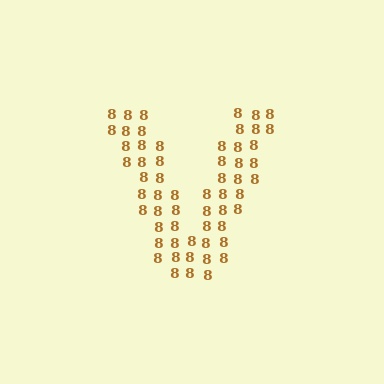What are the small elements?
The small elements are digit 8's.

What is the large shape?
The large shape is the letter V.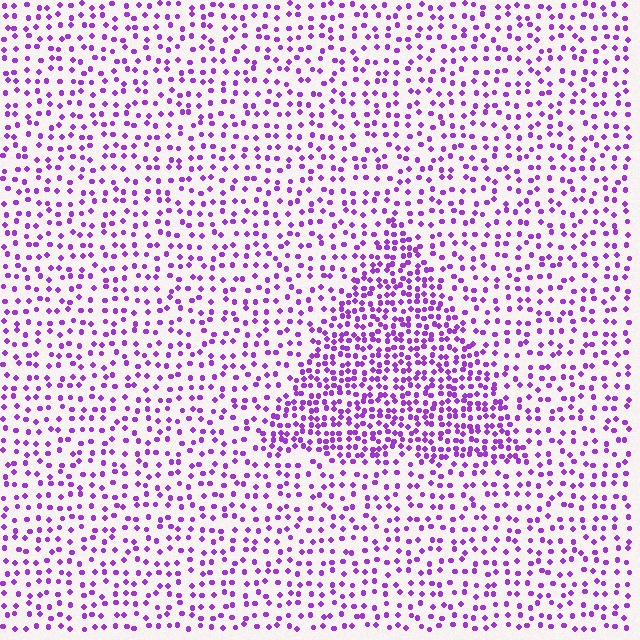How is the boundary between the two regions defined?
The boundary is defined by a change in element density (approximately 2.0x ratio). All elements are the same color, size, and shape.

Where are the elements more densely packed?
The elements are more densely packed inside the triangle boundary.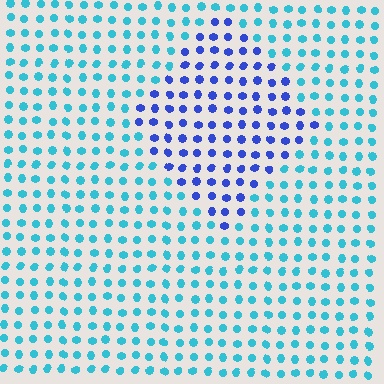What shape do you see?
I see a diamond.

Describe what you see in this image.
The image is filled with small cyan elements in a uniform arrangement. A diamond-shaped region is visible where the elements are tinted to a slightly different hue, forming a subtle color boundary.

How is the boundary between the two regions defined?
The boundary is defined purely by a slight shift in hue (about 45 degrees). Spacing, size, and orientation are identical on both sides.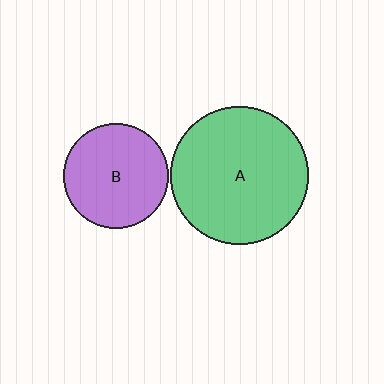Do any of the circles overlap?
No, none of the circles overlap.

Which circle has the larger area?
Circle A (green).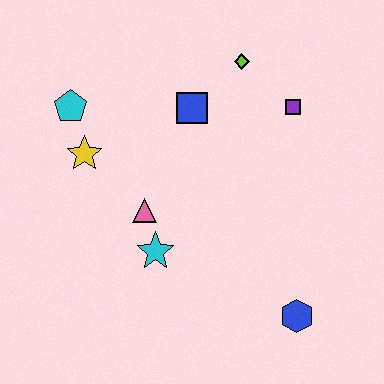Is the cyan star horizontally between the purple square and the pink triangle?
Yes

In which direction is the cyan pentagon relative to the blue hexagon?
The cyan pentagon is to the left of the blue hexagon.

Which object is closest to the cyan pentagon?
The yellow star is closest to the cyan pentagon.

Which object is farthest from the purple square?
The cyan pentagon is farthest from the purple square.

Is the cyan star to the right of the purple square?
No